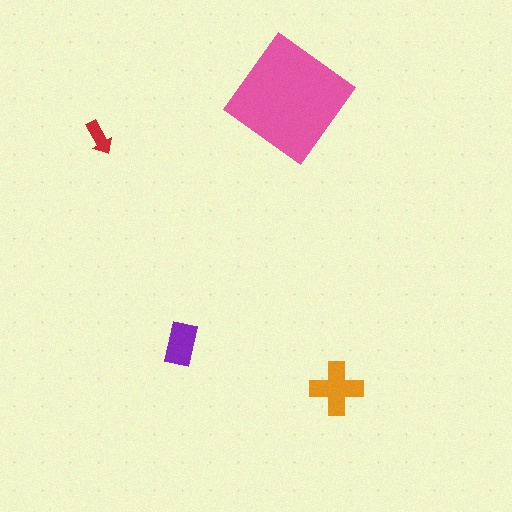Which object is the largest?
The pink diamond.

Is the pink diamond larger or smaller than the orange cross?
Larger.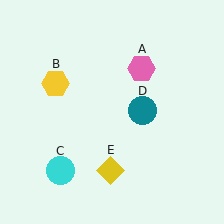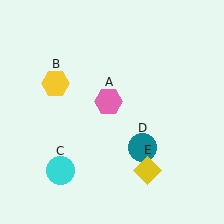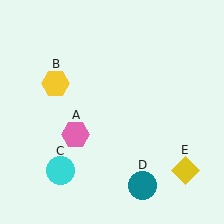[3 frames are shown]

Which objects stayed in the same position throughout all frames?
Yellow hexagon (object B) and cyan circle (object C) remained stationary.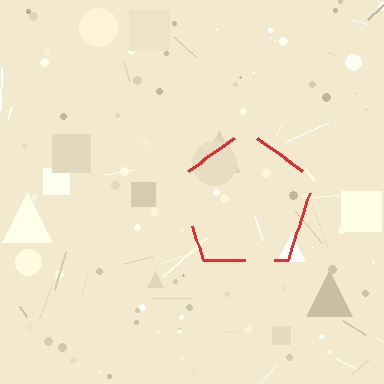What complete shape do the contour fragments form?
The contour fragments form a pentagon.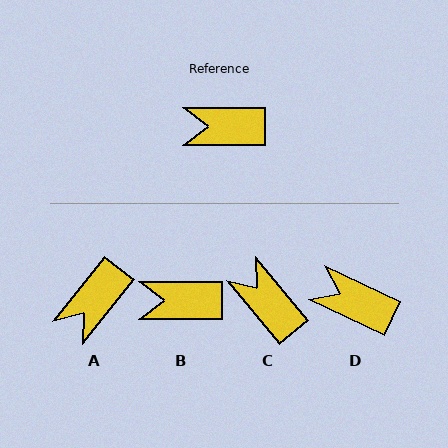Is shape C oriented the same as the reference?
No, it is off by about 50 degrees.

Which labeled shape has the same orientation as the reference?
B.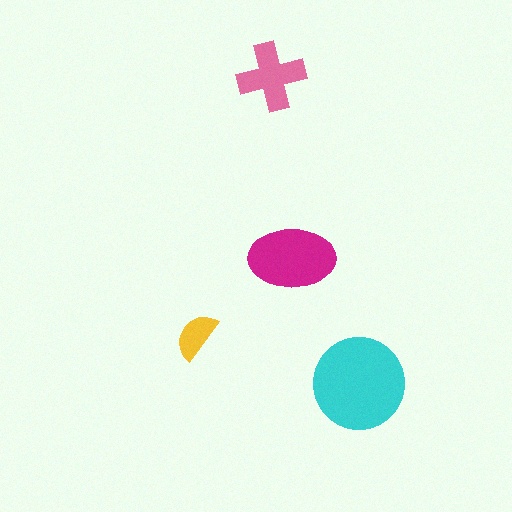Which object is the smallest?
The yellow semicircle.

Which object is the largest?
The cyan circle.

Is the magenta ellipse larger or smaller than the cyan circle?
Smaller.